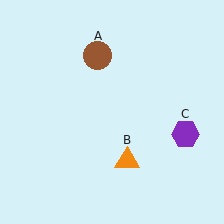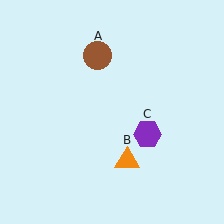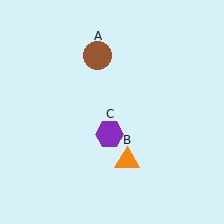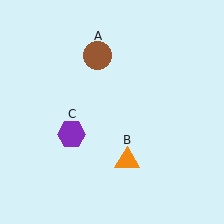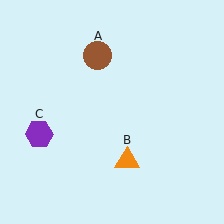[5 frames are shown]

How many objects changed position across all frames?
1 object changed position: purple hexagon (object C).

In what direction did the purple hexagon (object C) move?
The purple hexagon (object C) moved left.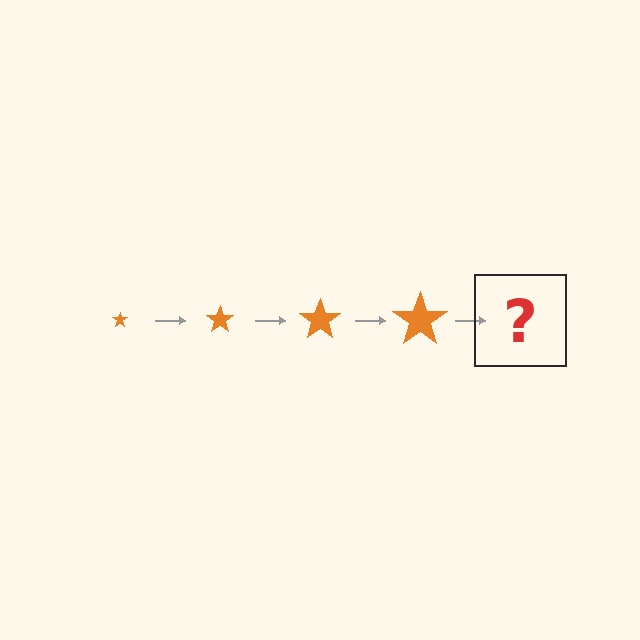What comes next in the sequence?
The next element should be an orange star, larger than the previous one.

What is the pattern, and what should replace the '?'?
The pattern is that the star gets progressively larger each step. The '?' should be an orange star, larger than the previous one.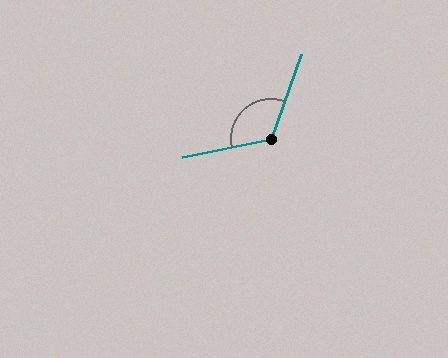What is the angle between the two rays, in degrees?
Approximately 122 degrees.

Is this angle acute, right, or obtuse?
It is obtuse.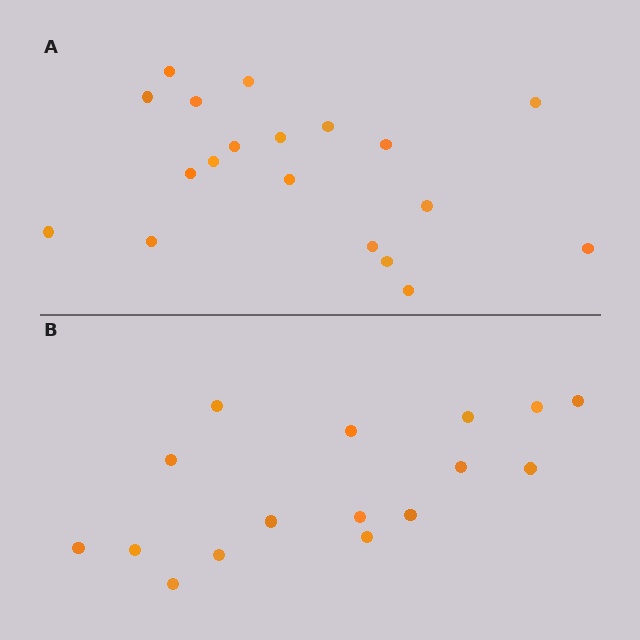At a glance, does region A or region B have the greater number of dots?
Region A (the top region) has more dots.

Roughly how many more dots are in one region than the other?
Region A has just a few more — roughly 2 or 3 more dots than region B.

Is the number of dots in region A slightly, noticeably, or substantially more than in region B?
Region A has only slightly more — the two regions are fairly close. The ratio is roughly 1.2 to 1.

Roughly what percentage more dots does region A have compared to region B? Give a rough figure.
About 20% more.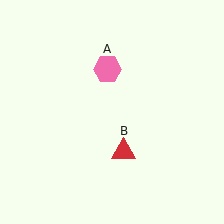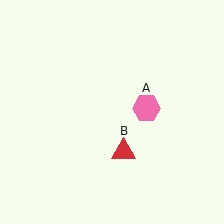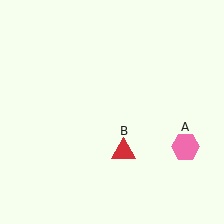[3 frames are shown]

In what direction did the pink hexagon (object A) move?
The pink hexagon (object A) moved down and to the right.